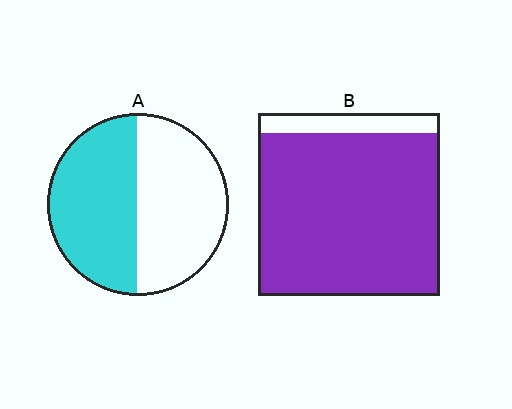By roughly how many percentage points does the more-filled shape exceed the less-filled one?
By roughly 40 percentage points (B over A).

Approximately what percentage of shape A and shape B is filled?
A is approximately 50% and B is approximately 90%.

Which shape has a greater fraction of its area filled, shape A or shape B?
Shape B.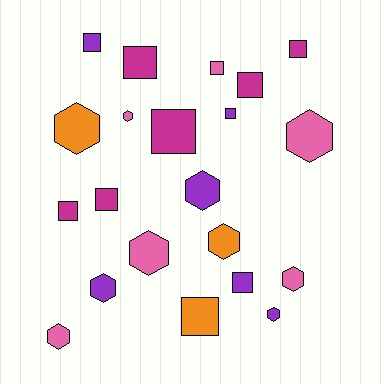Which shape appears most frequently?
Square, with 11 objects.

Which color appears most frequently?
Purple, with 6 objects.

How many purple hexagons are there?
There are 3 purple hexagons.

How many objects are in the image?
There are 21 objects.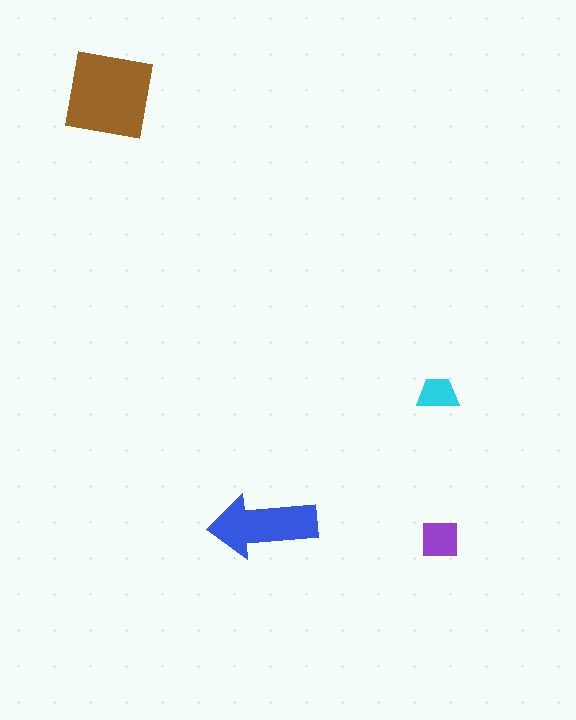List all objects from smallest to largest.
The cyan trapezoid, the purple square, the blue arrow, the brown square.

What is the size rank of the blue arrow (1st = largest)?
2nd.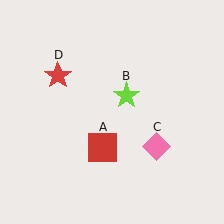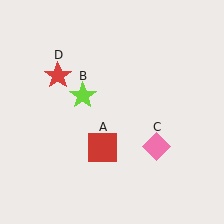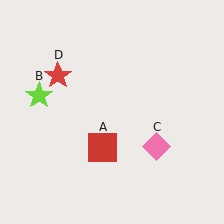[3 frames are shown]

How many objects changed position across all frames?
1 object changed position: lime star (object B).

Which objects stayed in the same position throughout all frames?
Red square (object A) and pink diamond (object C) and red star (object D) remained stationary.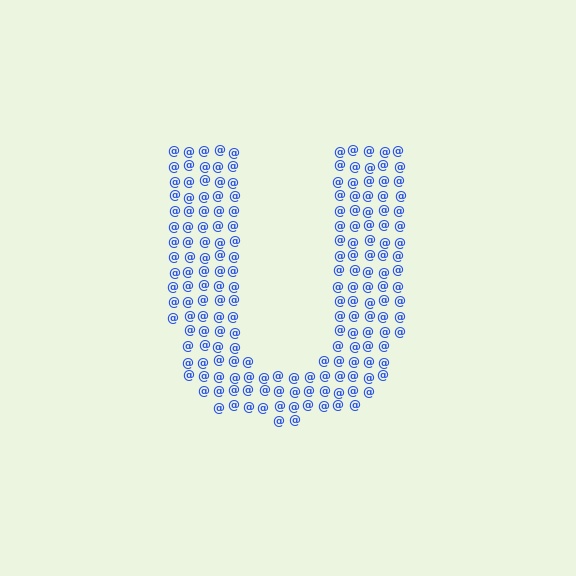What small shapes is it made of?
It is made of small at signs.